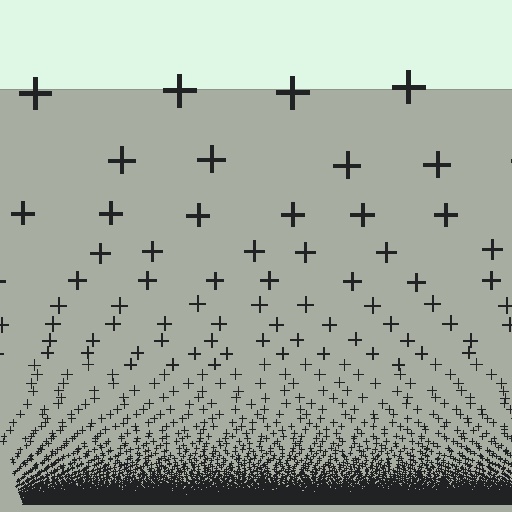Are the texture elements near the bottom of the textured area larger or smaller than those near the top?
Smaller. The gradient is inverted — elements near the bottom are smaller and denser.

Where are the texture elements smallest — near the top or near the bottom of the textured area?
Near the bottom.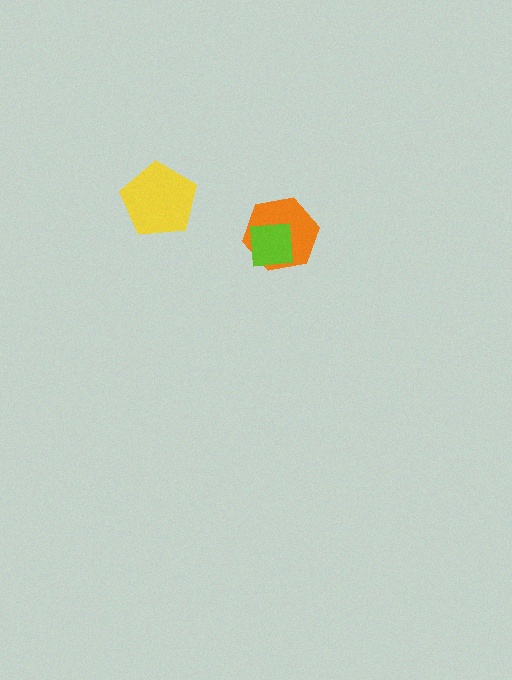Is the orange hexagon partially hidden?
Yes, it is partially covered by another shape.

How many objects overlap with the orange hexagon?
1 object overlaps with the orange hexagon.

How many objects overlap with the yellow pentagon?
0 objects overlap with the yellow pentagon.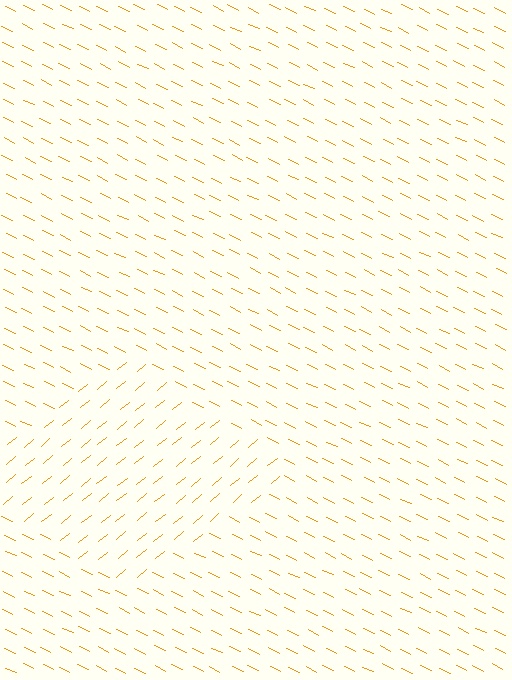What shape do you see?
I see a diamond.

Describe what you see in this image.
The image is filled with small orange line segments. A diamond region in the image has lines oriented differently from the surrounding lines, creating a visible texture boundary.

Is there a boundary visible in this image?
Yes, there is a texture boundary formed by a change in line orientation.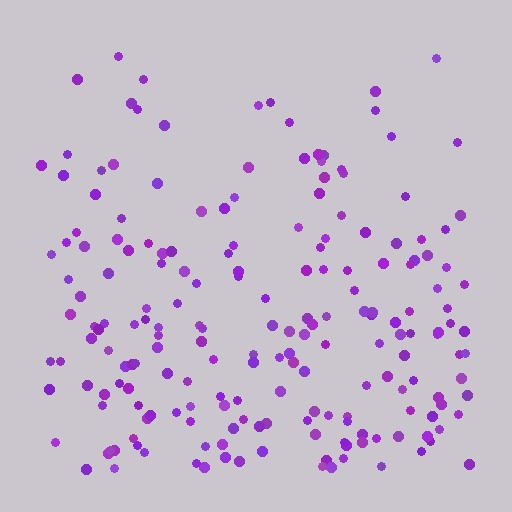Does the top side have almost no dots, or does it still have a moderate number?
Still a moderate number, just noticeably fewer than the bottom.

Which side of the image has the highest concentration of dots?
The bottom.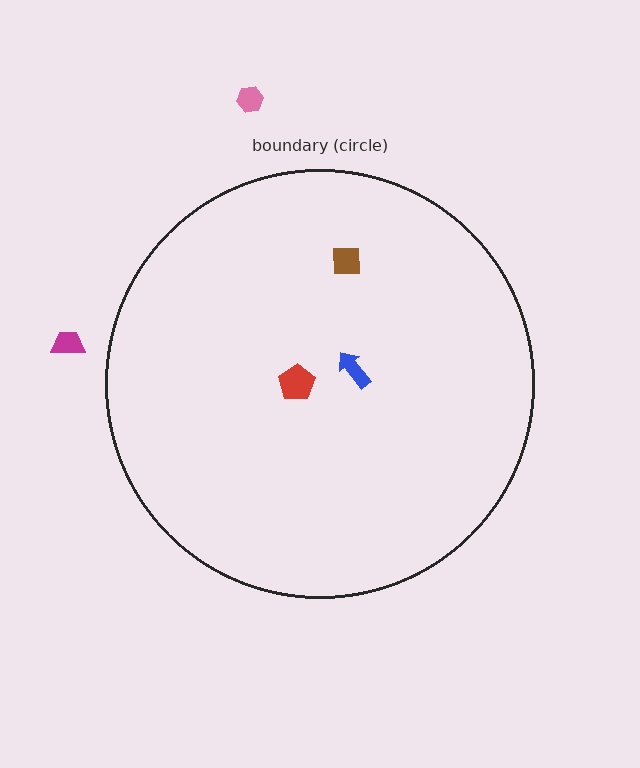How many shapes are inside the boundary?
3 inside, 2 outside.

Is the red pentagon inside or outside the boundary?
Inside.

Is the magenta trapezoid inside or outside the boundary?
Outside.